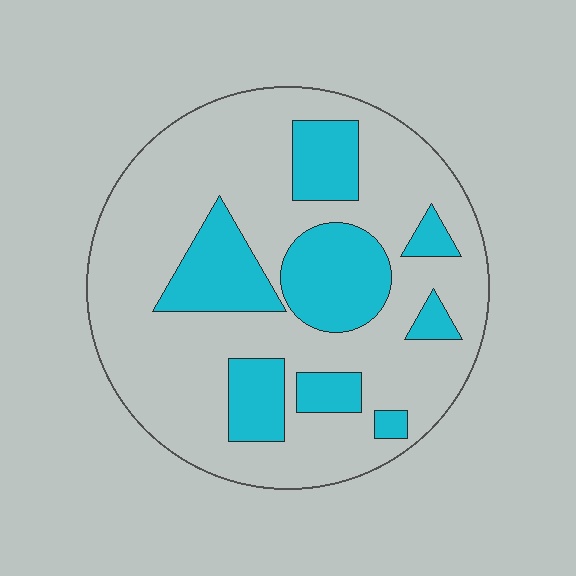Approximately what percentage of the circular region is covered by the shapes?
Approximately 25%.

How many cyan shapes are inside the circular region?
8.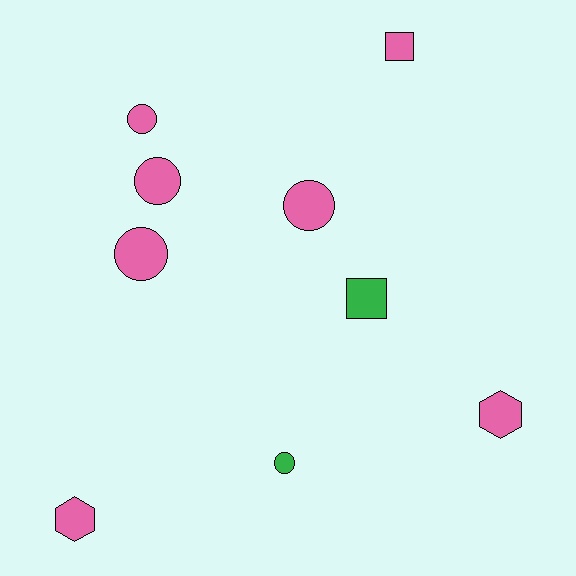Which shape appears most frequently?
Circle, with 5 objects.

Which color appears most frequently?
Pink, with 7 objects.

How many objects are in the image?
There are 9 objects.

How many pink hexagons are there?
There are 2 pink hexagons.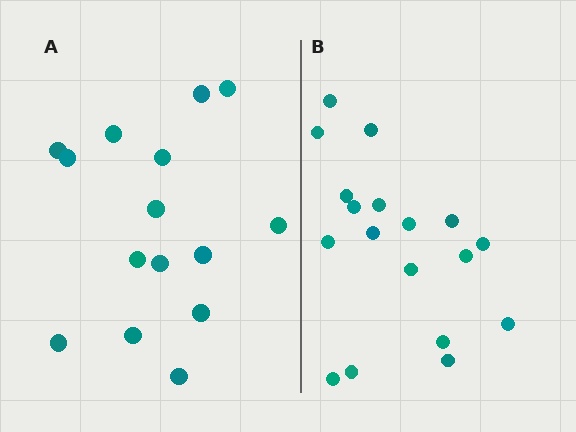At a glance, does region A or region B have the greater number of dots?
Region B (the right region) has more dots.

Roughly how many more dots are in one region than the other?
Region B has just a few more — roughly 2 or 3 more dots than region A.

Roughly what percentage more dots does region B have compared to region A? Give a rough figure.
About 20% more.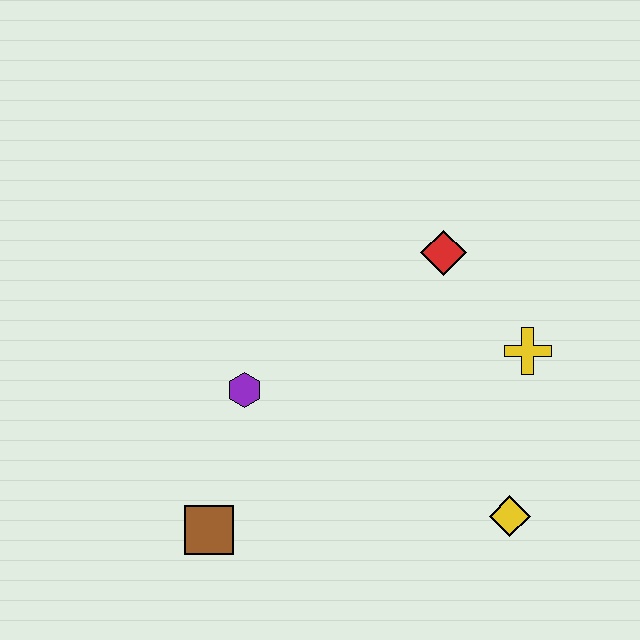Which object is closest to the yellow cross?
The red diamond is closest to the yellow cross.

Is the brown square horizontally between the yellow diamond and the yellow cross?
No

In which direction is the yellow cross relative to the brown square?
The yellow cross is to the right of the brown square.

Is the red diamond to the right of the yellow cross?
No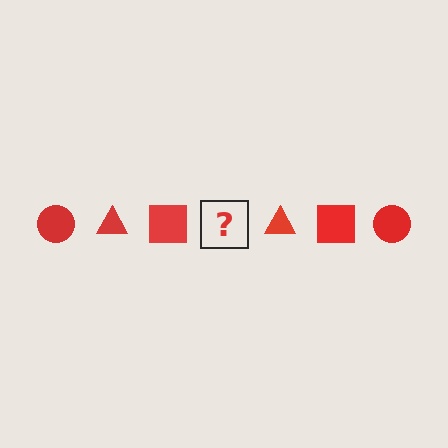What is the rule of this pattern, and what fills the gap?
The rule is that the pattern cycles through circle, triangle, square shapes in red. The gap should be filled with a red circle.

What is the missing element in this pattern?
The missing element is a red circle.